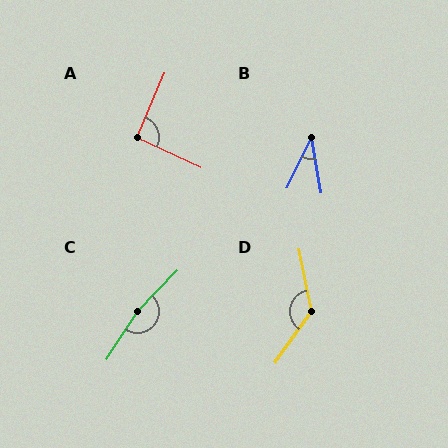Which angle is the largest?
C, at approximately 169 degrees.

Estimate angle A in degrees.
Approximately 92 degrees.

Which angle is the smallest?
B, at approximately 36 degrees.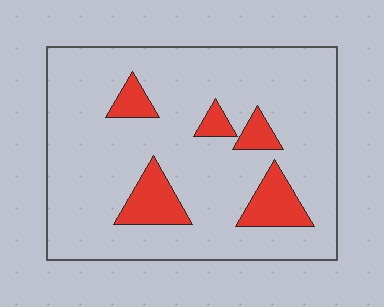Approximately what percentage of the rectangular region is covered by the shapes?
Approximately 15%.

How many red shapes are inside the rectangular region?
5.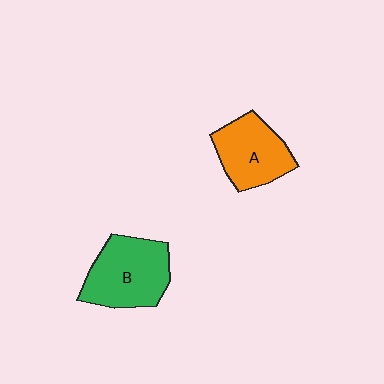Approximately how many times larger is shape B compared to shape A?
Approximately 1.2 times.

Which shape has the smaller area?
Shape A (orange).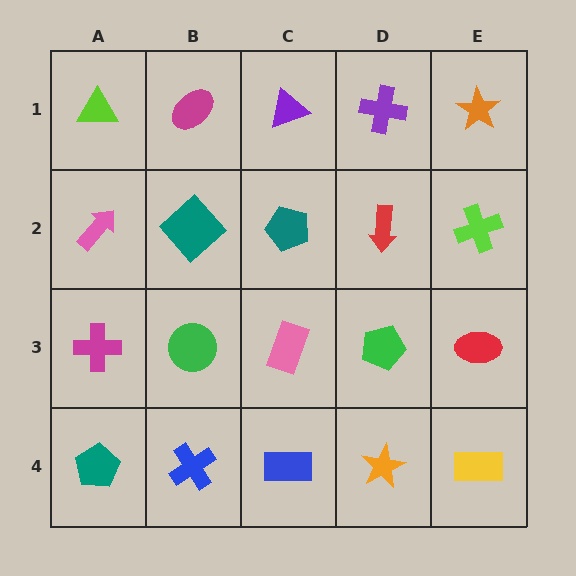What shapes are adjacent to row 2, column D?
A purple cross (row 1, column D), a green pentagon (row 3, column D), a teal pentagon (row 2, column C), a lime cross (row 2, column E).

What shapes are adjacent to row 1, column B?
A teal diamond (row 2, column B), a lime triangle (row 1, column A), a purple triangle (row 1, column C).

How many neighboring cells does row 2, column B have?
4.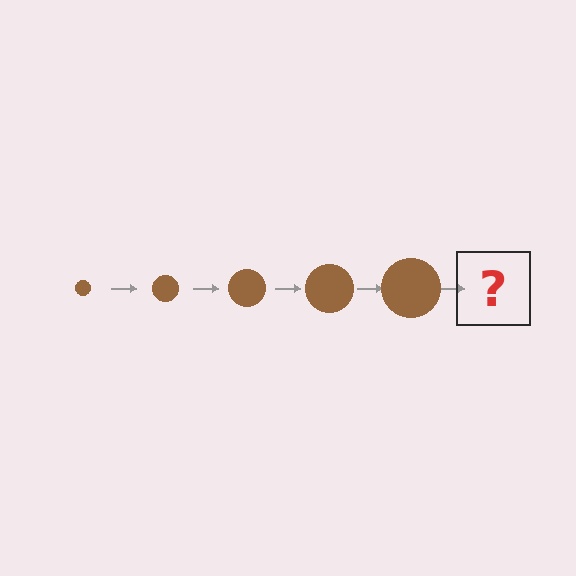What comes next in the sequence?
The next element should be a brown circle, larger than the previous one.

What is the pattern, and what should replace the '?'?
The pattern is that the circle gets progressively larger each step. The '?' should be a brown circle, larger than the previous one.